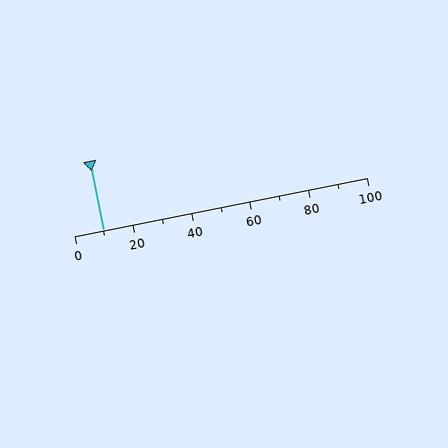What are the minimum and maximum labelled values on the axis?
The axis runs from 0 to 100.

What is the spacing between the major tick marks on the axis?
The major ticks are spaced 20 apart.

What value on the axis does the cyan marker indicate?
The marker indicates approximately 10.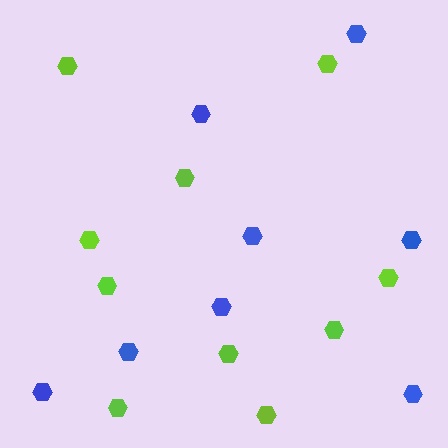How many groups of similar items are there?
There are 2 groups: one group of blue hexagons (8) and one group of lime hexagons (10).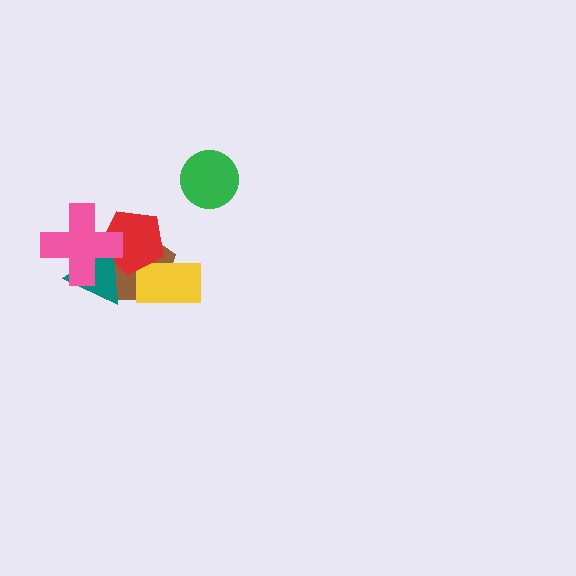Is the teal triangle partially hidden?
Yes, it is partially covered by another shape.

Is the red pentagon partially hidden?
Yes, it is partially covered by another shape.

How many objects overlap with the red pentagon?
4 objects overlap with the red pentagon.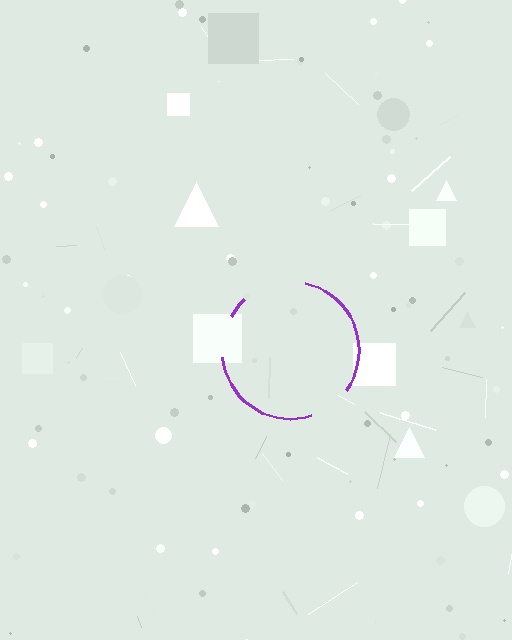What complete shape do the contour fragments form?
The contour fragments form a circle.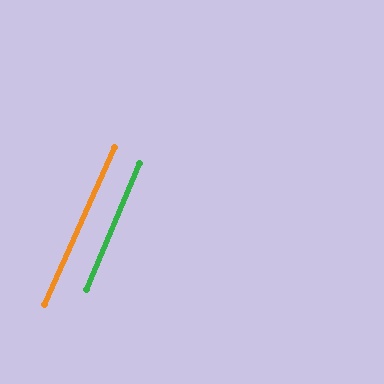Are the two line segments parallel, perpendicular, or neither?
Parallel — their directions differ by only 1.3°.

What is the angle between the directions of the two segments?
Approximately 1 degree.